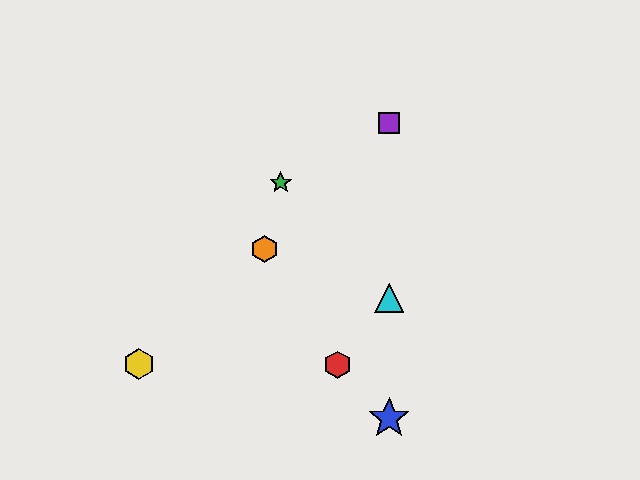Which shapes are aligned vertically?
The blue star, the purple square, the cyan triangle are aligned vertically.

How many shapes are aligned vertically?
3 shapes (the blue star, the purple square, the cyan triangle) are aligned vertically.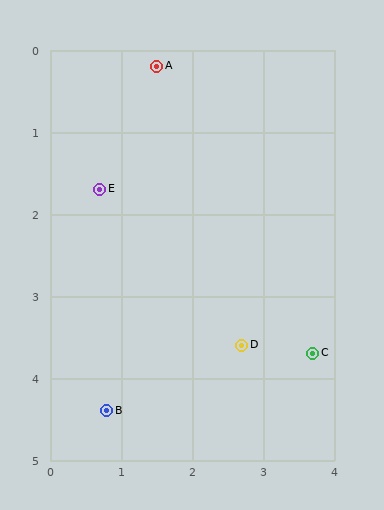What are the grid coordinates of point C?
Point C is at approximately (3.7, 3.7).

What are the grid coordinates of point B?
Point B is at approximately (0.8, 4.4).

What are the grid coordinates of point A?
Point A is at approximately (1.5, 0.2).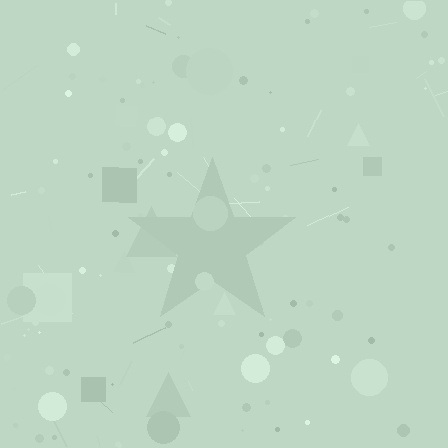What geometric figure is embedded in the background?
A star is embedded in the background.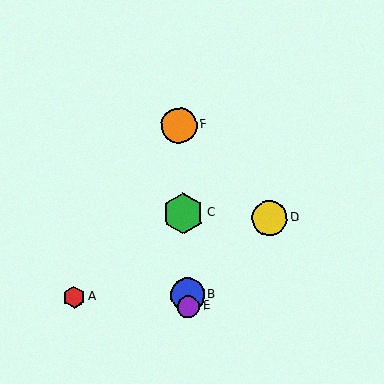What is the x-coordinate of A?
Object A is at x≈74.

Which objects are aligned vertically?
Objects B, C, E, F are aligned vertically.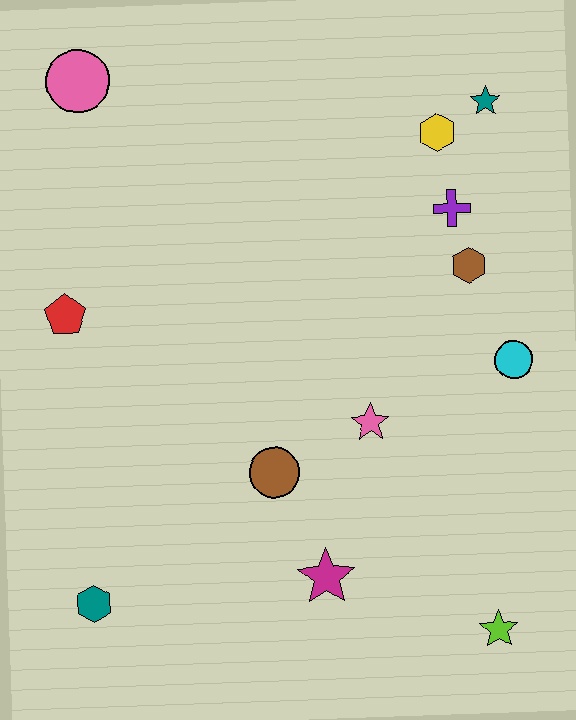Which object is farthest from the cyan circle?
The pink circle is farthest from the cyan circle.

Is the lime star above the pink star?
No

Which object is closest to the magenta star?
The brown circle is closest to the magenta star.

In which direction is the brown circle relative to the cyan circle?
The brown circle is to the left of the cyan circle.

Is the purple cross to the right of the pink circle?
Yes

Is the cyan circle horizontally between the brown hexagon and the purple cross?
No